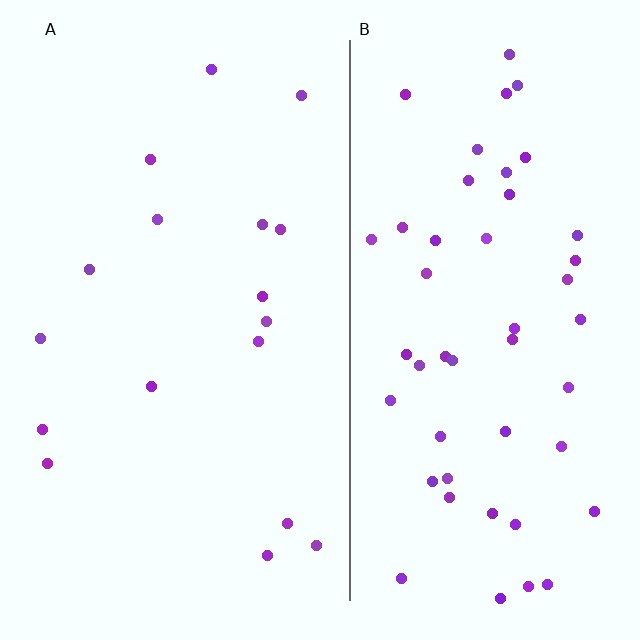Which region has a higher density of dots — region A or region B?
B (the right).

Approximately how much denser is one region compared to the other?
Approximately 2.8× — region B over region A.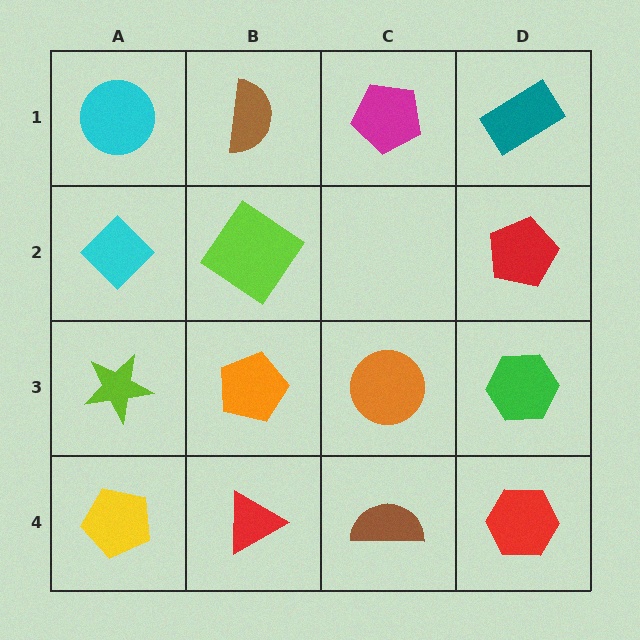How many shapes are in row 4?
4 shapes.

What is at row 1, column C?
A magenta pentagon.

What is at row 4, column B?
A red triangle.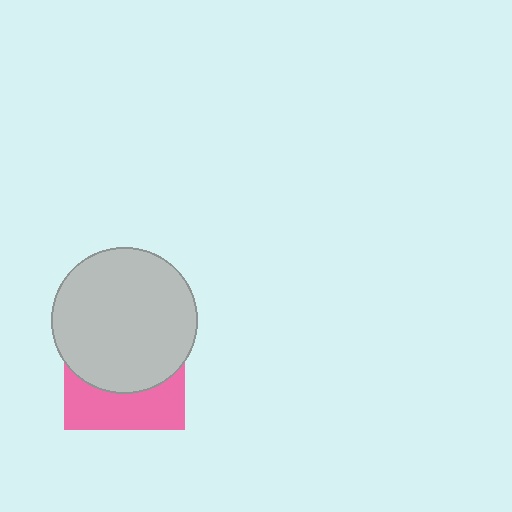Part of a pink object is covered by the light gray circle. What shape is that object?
It is a square.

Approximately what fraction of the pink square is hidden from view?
Roughly 62% of the pink square is hidden behind the light gray circle.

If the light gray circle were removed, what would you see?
You would see the complete pink square.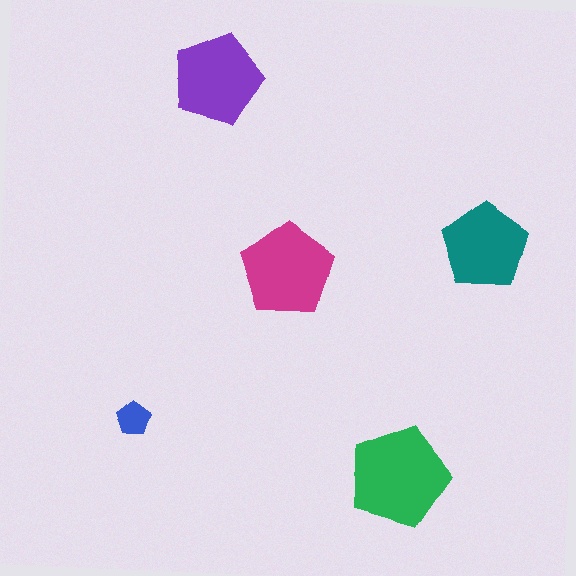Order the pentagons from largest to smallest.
the green one, the magenta one, the purple one, the teal one, the blue one.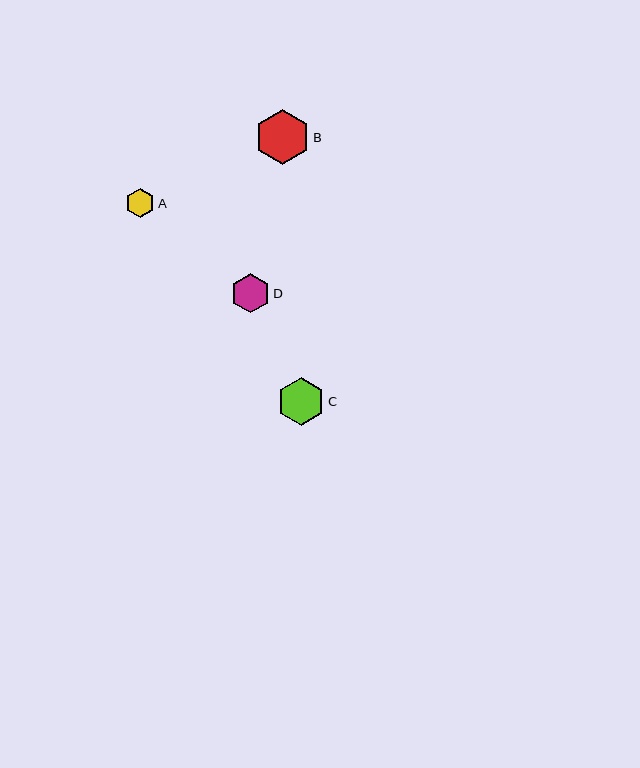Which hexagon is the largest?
Hexagon B is the largest with a size of approximately 55 pixels.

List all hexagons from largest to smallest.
From largest to smallest: B, C, D, A.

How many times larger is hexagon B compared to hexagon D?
Hexagon B is approximately 1.4 times the size of hexagon D.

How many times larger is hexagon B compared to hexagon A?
Hexagon B is approximately 1.9 times the size of hexagon A.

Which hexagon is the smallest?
Hexagon A is the smallest with a size of approximately 29 pixels.